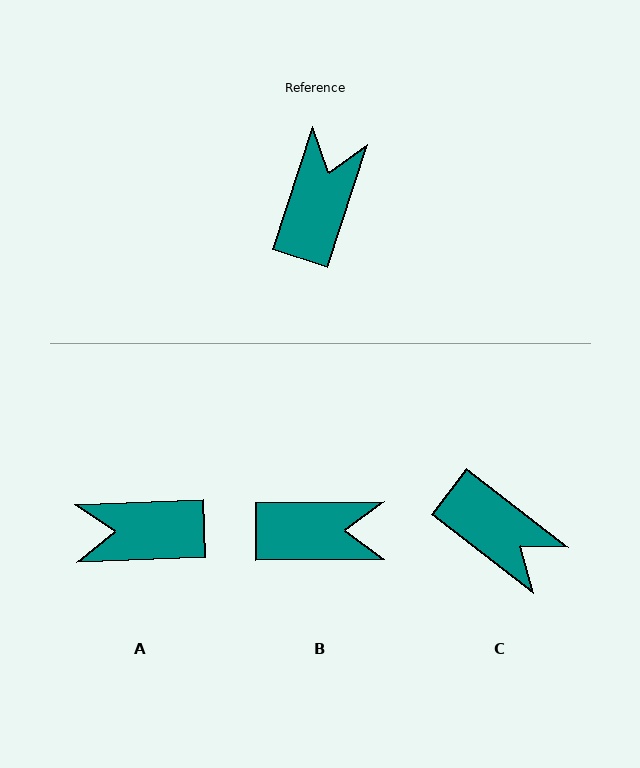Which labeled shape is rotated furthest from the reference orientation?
A, about 110 degrees away.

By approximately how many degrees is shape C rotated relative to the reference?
Approximately 110 degrees clockwise.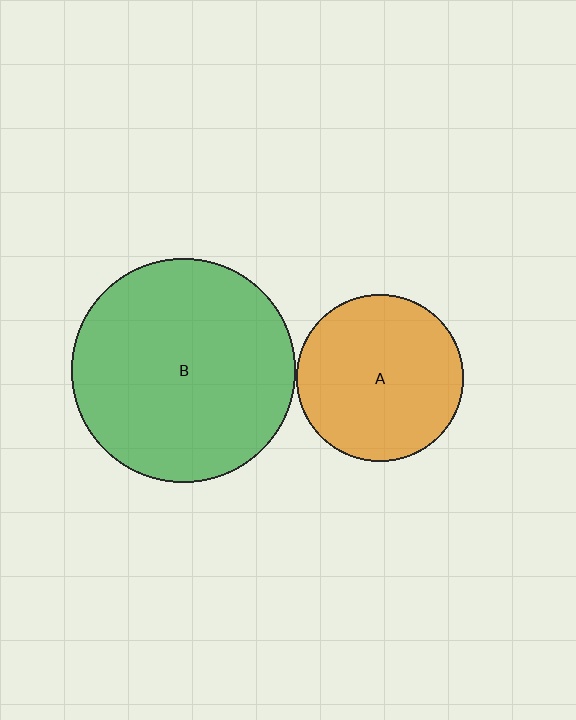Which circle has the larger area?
Circle B (green).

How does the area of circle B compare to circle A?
Approximately 1.8 times.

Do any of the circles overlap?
No, none of the circles overlap.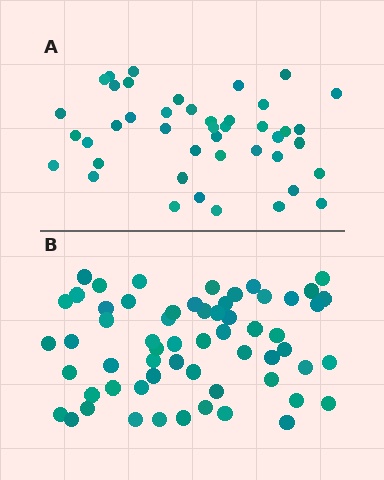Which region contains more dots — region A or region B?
Region B (the bottom region) has more dots.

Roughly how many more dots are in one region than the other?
Region B has approximately 15 more dots than region A.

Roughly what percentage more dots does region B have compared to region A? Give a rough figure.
About 40% more.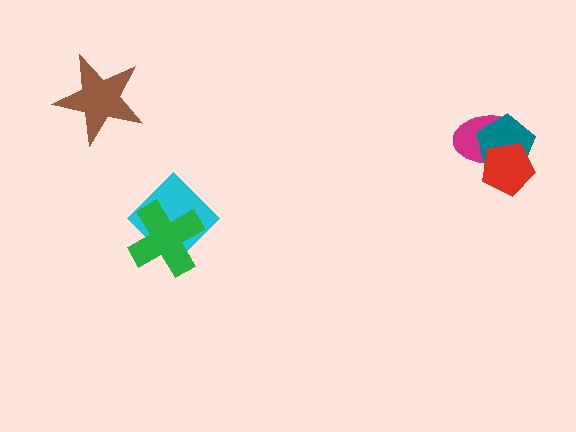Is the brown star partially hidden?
No, no other shape covers it.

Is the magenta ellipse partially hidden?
Yes, it is partially covered by another shape.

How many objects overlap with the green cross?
1 object overlaps with the green cross.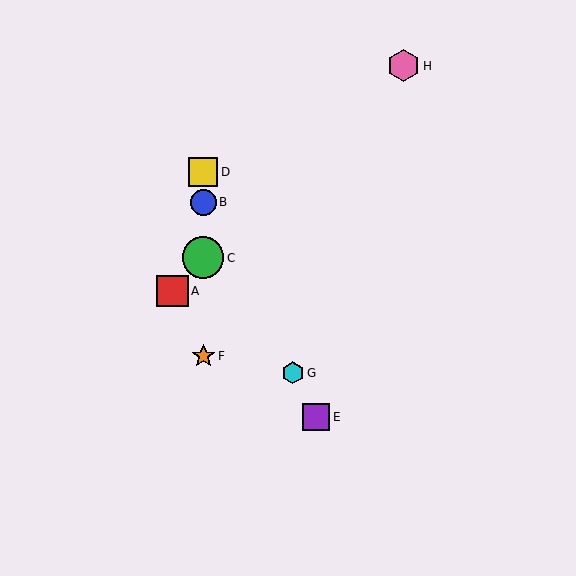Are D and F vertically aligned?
Yes, both are at x≈203.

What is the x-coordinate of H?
Object H is at x≈404.